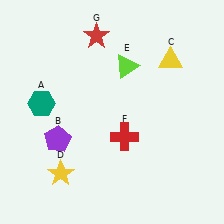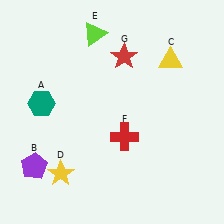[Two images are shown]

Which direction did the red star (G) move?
The red star (G) moved right.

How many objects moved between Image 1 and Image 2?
3 objects moved between the two images.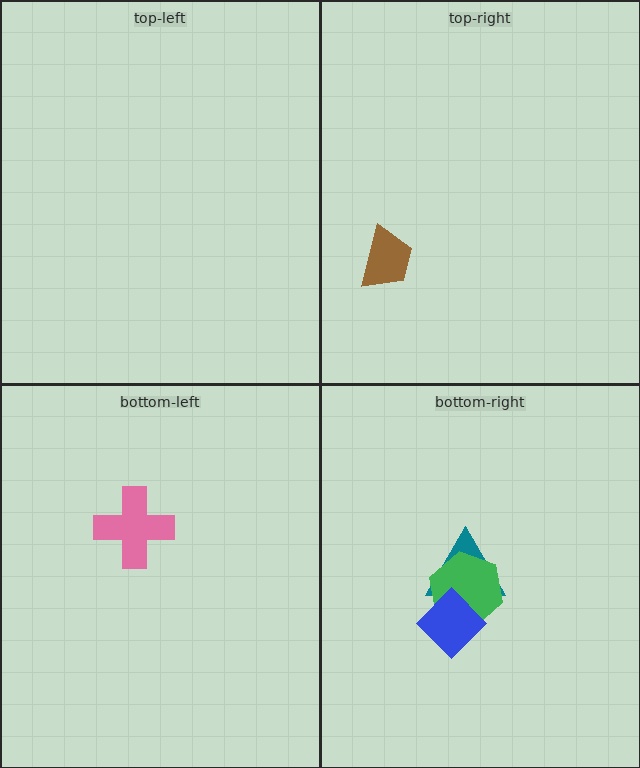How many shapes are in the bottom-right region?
3.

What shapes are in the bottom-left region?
The pink cross.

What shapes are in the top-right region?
The brown trapezoid.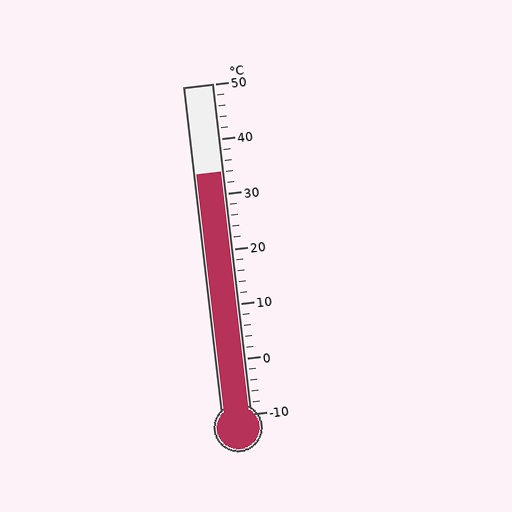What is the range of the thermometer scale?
The thermometer scale ranges from -10°C to 50°C.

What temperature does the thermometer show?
The thermometer shows approximately 34°C.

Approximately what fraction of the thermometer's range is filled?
The thermometer is filled to approximately 75% of its range.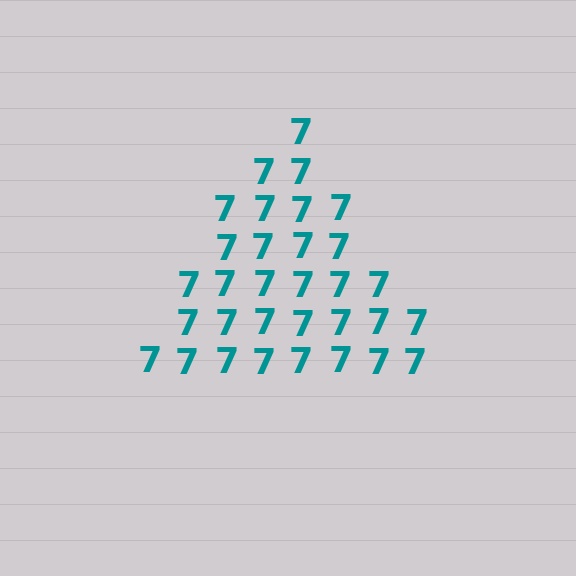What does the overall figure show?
The overall figure shows a triangle.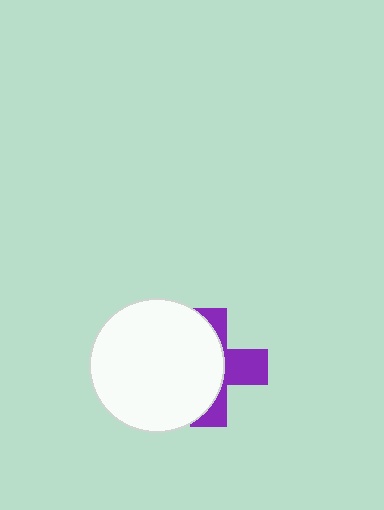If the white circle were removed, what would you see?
You would see the complete purple cross.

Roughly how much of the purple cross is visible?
A small part of it is visible (roughly 41%).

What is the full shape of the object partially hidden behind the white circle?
The partially hidden object is a purple cross.